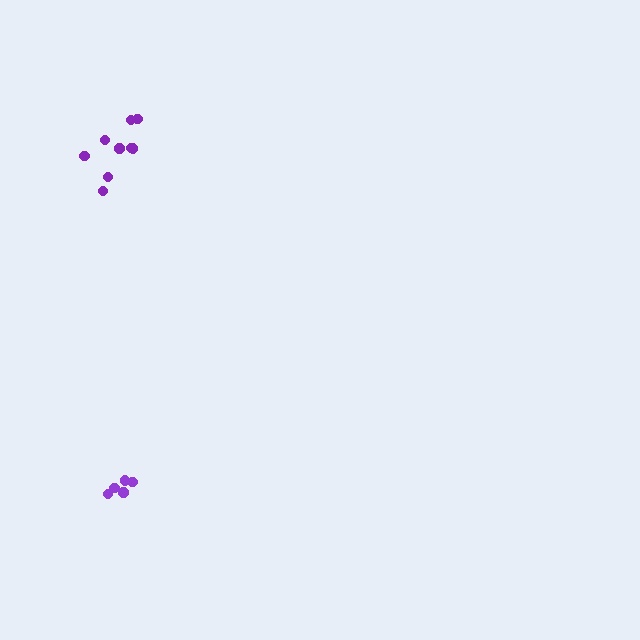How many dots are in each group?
Group 1: 9 dots, Group 2: 5 dots (14 total).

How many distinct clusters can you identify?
There are 2 distinct clusters.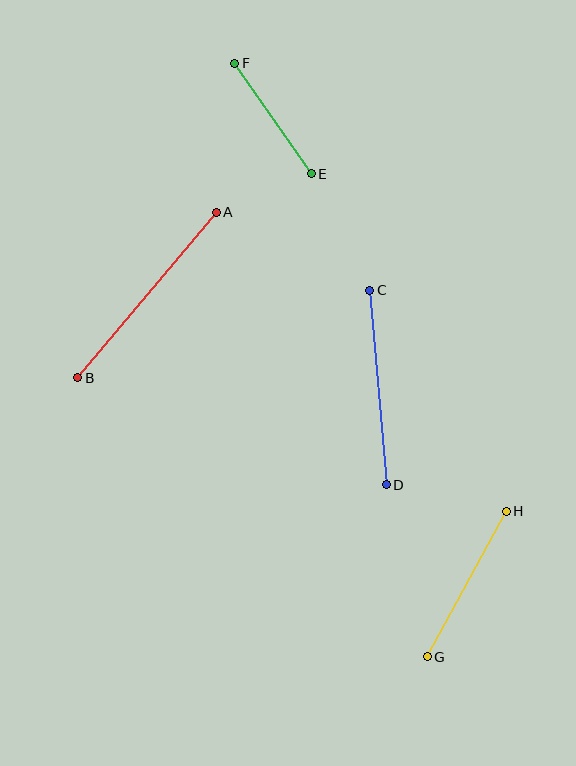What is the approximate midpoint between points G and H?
The midpoint is at approximately (467, 584) pixels.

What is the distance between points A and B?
The distance is approximately 216 pixels.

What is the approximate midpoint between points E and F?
The midpoint is at approximately (273, 118) pixels.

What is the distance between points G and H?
The distance is approximately 165 pixels.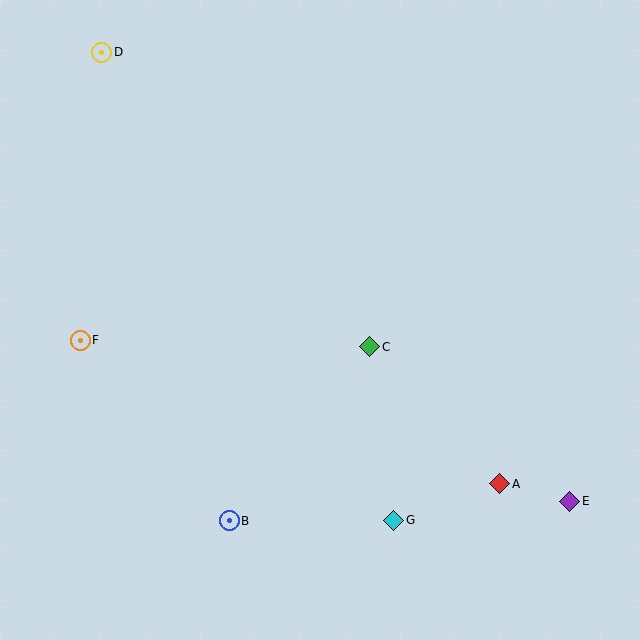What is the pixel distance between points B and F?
The distance between B and F is 234 pixels.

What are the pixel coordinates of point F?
Point F is at (80, 340).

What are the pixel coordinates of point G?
Point G is at (394, 520).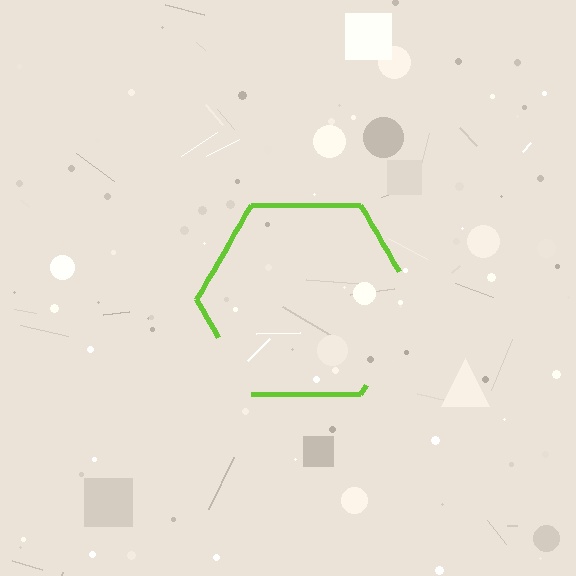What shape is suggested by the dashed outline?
The dashed outline suggests a hexagon.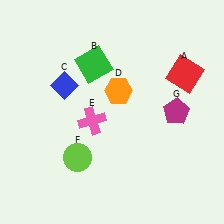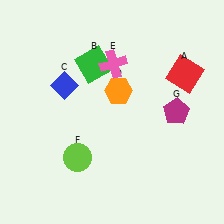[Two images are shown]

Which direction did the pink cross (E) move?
The pink cross (E) moved up.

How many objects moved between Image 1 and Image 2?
1 object moved between the two images.